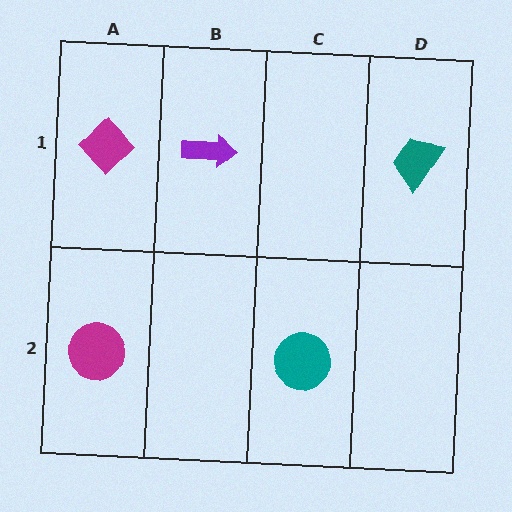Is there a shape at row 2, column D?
No, that cell is empty.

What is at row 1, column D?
A teal trapezoid.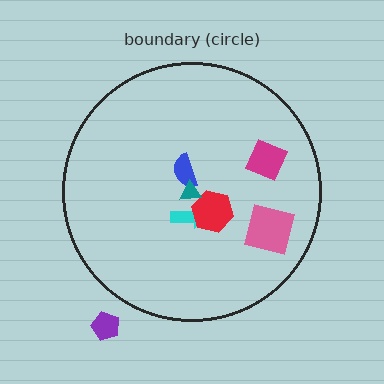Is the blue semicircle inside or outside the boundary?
Inside.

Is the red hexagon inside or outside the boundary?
Inside.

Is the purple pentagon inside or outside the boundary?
Outside.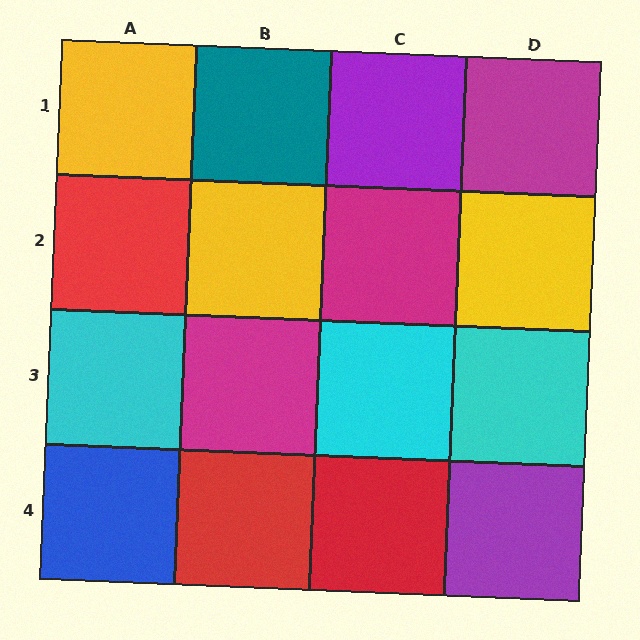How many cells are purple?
2 cells are purple.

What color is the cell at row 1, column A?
Yellow.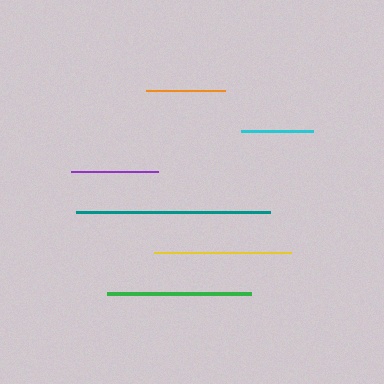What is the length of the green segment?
The green segment is approximately 144 pixels long.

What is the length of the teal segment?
The teal segment is approximately 195 pixels long.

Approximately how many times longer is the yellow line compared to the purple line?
The yellow line is approximately 1.6 times the length of the purple line.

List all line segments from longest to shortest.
From longest to shortest: teal, green, yellow, purple, orange, cyan.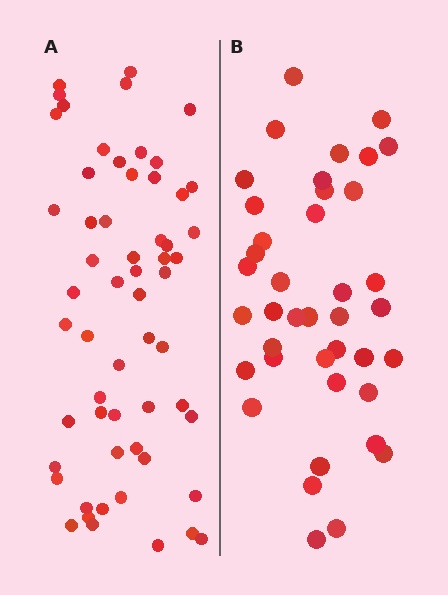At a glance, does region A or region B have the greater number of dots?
Region A (the left region) has more dots.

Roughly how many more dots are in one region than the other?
Region A has approximately 20 more dots than region B.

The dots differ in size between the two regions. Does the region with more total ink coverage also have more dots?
No. Region B has more total ink coverage because its dots are larger, but region A actually contains more individual dots. Total area can be misleading — the number of items is what matters here.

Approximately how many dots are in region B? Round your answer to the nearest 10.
About 40 dots.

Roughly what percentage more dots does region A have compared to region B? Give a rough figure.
About 45% more.